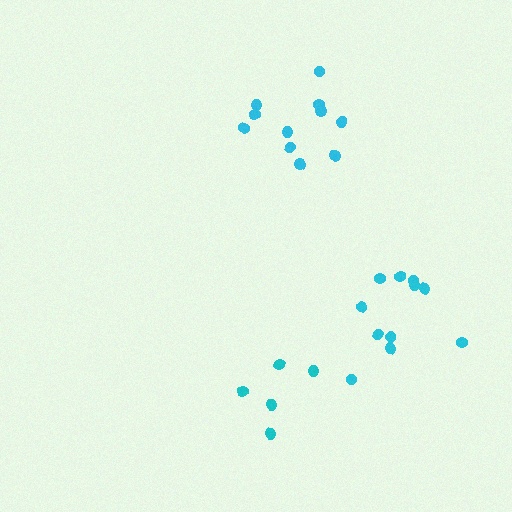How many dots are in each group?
Group 1: 5 dots, Group 2: 11 dots, Group 3: 11 dots (27 total).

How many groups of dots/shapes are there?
There are 3 groups.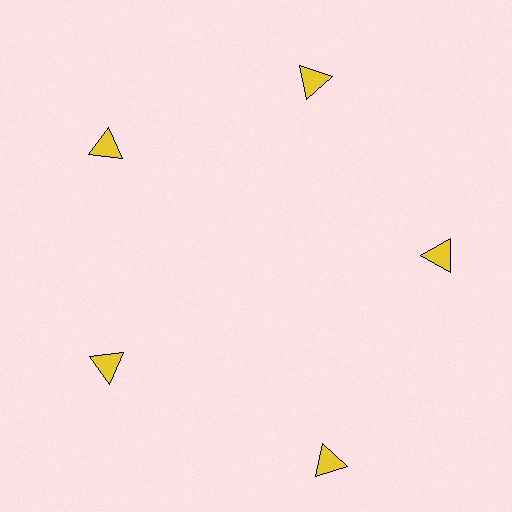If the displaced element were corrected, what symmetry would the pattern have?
It would have 5-fold rotational symmetry — the pattern would map onto itself every 72 degrees.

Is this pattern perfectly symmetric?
No. The 5 yellow triangles are arranged in a ring, but one element near the 5 o'clock position is pushed outward from the center, breaking the 5-fold rotational symmetry.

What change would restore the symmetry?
The symmetry would be restored by moving it inward, back onto the ring so that all 5 triangles sit at equal angles and equal distance from the center.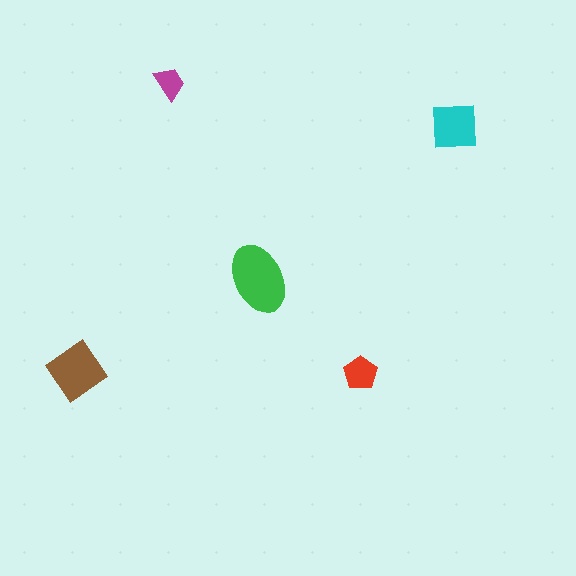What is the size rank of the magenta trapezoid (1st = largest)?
5th.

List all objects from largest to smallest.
The green ellipse, the brown diamond, the cyan square, the red pentagon, the magenta trapezoid.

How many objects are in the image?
There are 5 objects in the image.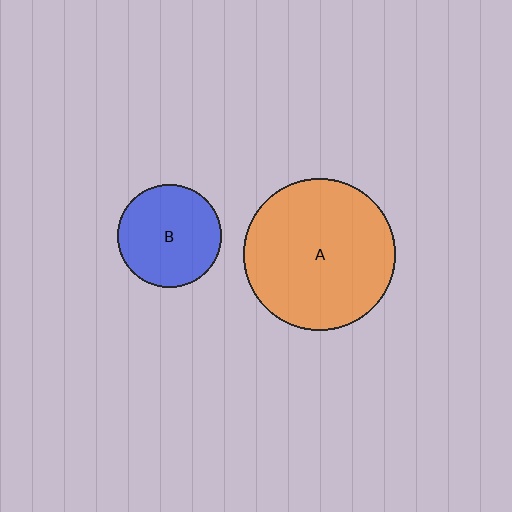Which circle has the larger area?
Circle A (orange).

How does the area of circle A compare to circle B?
Approximately 2.2 times.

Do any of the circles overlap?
No, none of the circles overlap.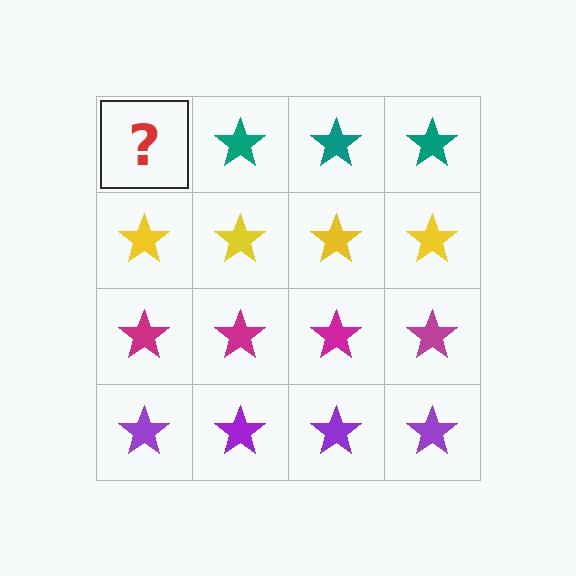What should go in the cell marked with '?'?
The missing cell should contain a teal star.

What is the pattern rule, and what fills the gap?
The rule is that each row has a consistent color. The gap should be filled with a teal star.